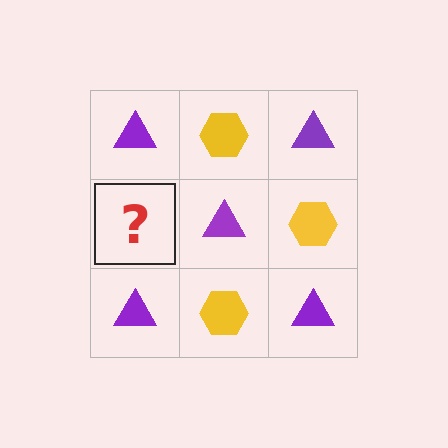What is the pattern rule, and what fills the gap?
The rule is that it alternates purple triangle and yellow hexagon in a checkerboard pattern. The gap should be filled with a yellow hexagon.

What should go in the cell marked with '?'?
The missing cell should contain a yellow hexagon.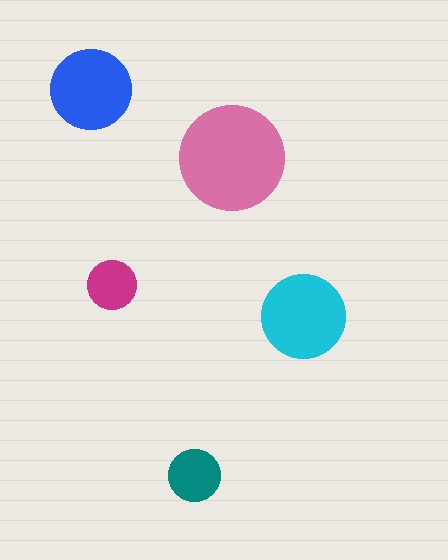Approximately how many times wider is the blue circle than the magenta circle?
About 1.5 times wider.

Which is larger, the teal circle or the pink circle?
The pink one.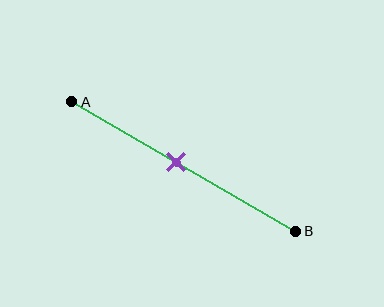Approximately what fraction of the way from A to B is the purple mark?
The purple mark is approximately 45% of the way from A to B.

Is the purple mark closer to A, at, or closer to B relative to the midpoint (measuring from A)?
The purple mark is closer to point A than the midpoint of segment AB.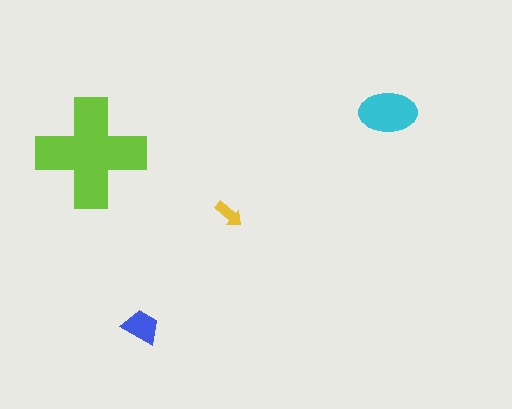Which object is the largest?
The lime cross.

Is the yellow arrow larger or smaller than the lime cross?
Smaller.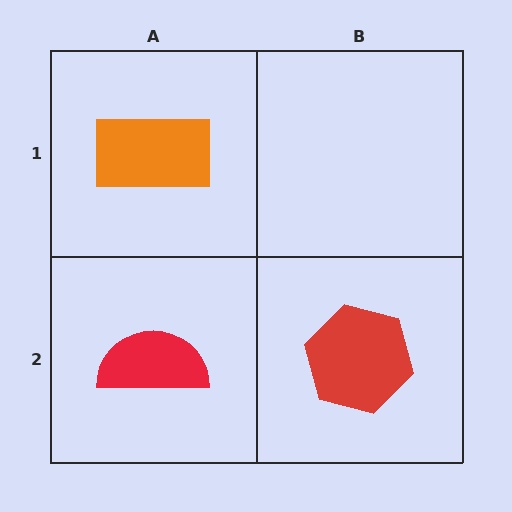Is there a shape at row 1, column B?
No, that cell is empty.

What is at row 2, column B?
A red hexagon.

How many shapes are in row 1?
1 shape.